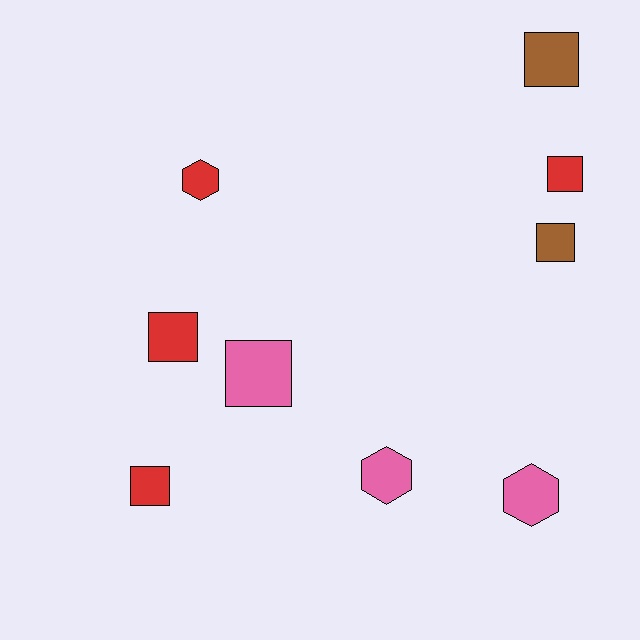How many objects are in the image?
There are 9 objects.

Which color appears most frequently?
Red, with 4 objects.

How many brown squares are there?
There are 2 brown squares.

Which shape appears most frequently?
Square, with 6 objects.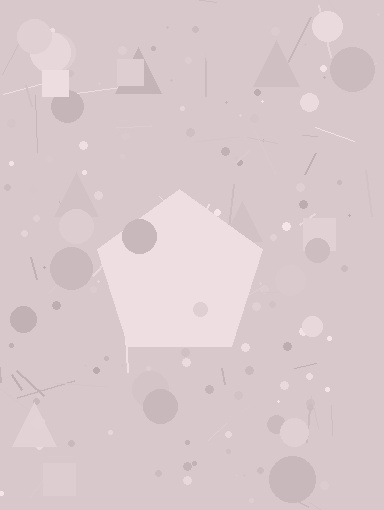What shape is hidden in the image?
A pentagon is hidden in the image.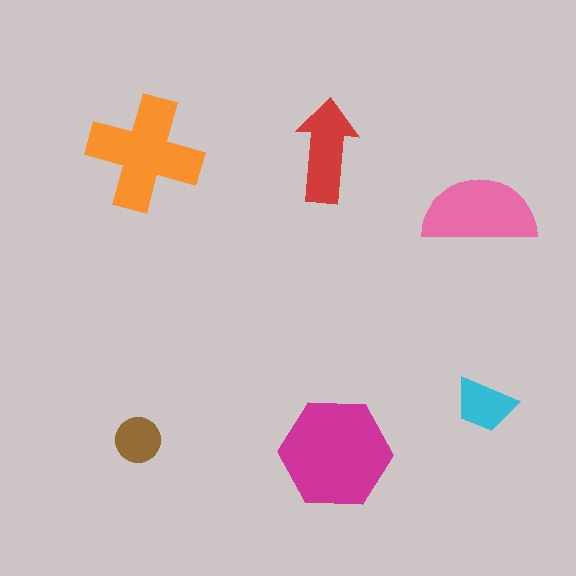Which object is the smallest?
The brown circle.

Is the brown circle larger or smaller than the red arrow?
Smaller.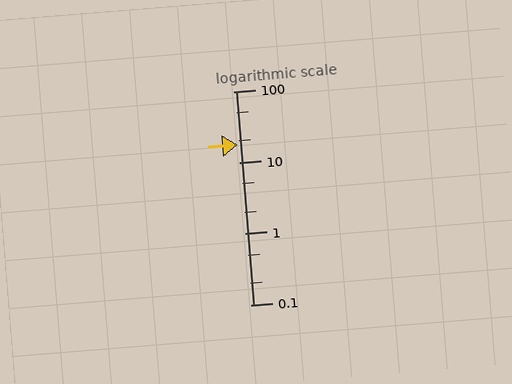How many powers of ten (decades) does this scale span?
The scale spans 3 decades, from 0.1 to 100.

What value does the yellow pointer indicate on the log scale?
The pointer indicates approximately 18.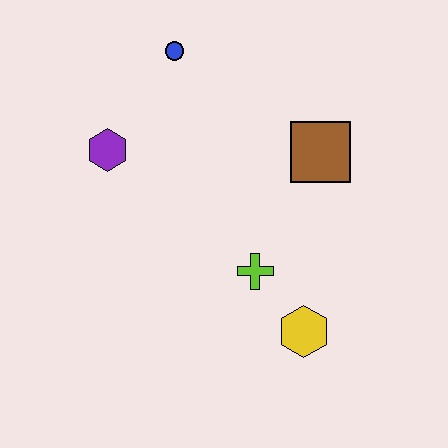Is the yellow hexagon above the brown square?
No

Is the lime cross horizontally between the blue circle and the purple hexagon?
No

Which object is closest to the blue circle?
The purple hexagon is closest to the blue circle.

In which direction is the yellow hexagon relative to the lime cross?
The yellow hexagon is below the lime cross.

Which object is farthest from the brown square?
The purple hexagon is farthest from the brown square.